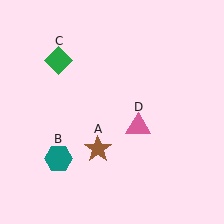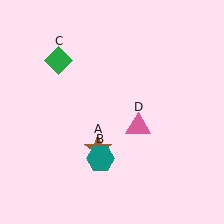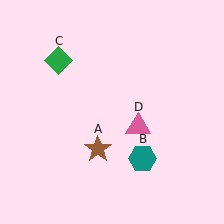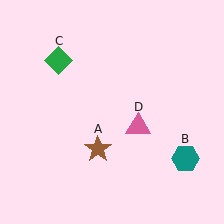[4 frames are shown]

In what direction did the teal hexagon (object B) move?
The teal hexagon (object B) moved right.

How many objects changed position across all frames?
1 object changed position: teal hexagon (object B).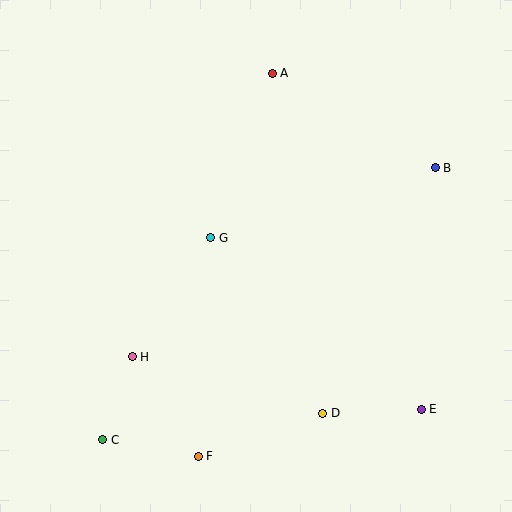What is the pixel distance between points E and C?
The distance between E and C is 320 pixels.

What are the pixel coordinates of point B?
Point B is at (435, 168).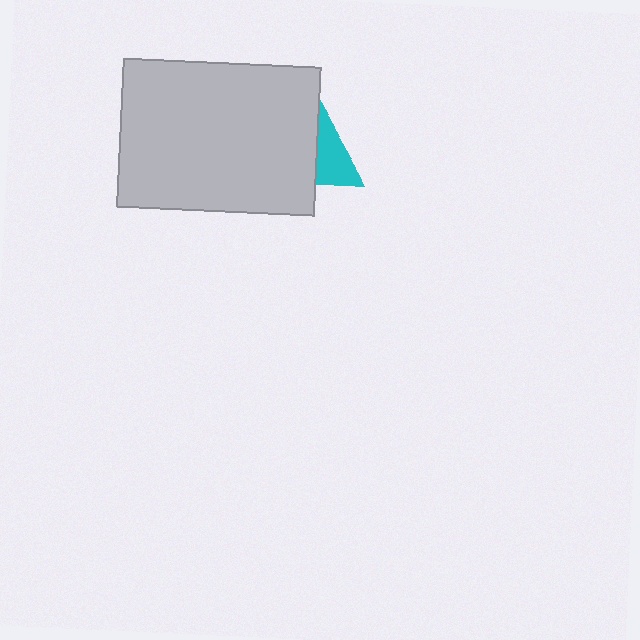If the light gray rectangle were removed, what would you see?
You would see the complete cyan triangle.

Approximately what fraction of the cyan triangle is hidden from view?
Roughly 60% of the cyan triangle is hidden behind the light gray rectangle.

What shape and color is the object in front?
The object in front is a light gray rectangle.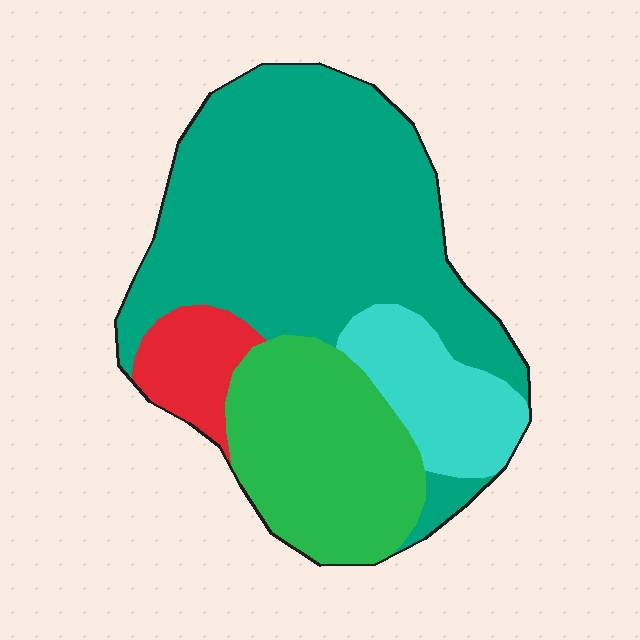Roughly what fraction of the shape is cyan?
Cyan covers about 15% of the shape.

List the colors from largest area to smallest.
From largest to smallest: teal, green, cyan, red.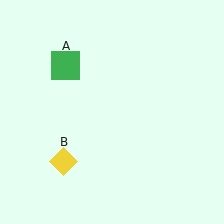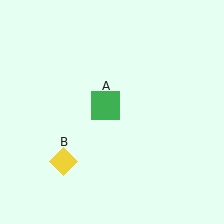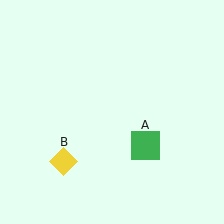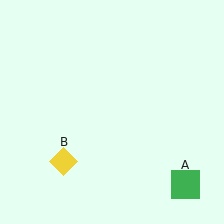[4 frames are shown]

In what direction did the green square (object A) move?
The green square (object A) moved down and to the right.